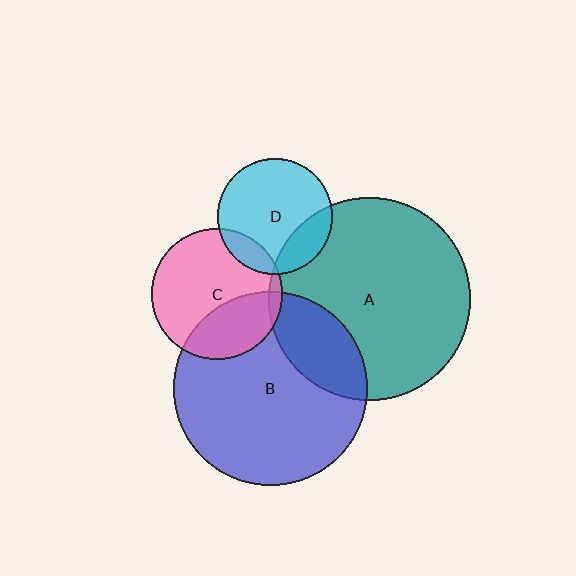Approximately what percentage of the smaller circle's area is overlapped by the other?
Approximately 35%.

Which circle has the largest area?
Circle A (teal).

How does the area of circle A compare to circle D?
Approximately 3.1 times.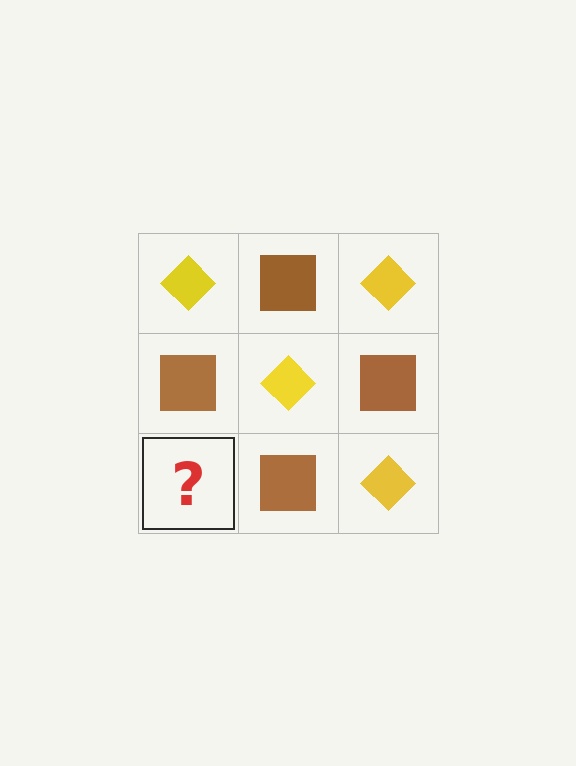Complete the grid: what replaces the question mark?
The question mark should be replaced with a yellow diamond.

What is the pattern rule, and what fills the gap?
The rule is that it alternates yellow diamond and brown square in a checkerboard pattern. The gap should be filled with a yellow diamond.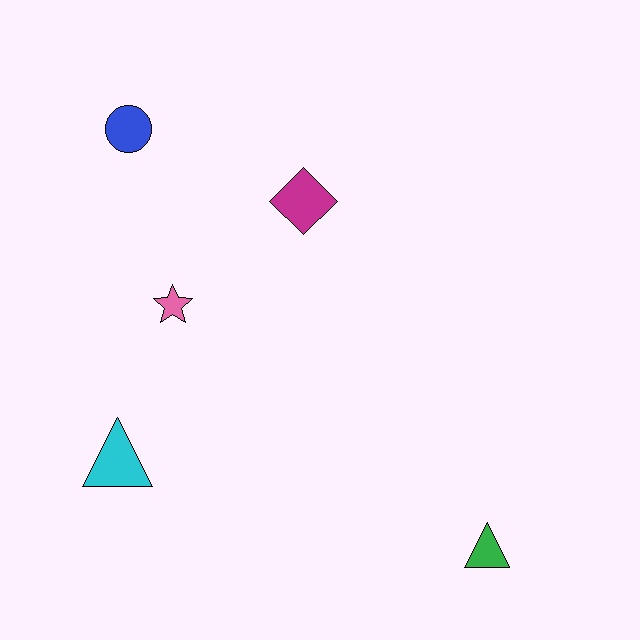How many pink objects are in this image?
There is 1 pink object.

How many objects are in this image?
There are 5 objects.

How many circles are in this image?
There is 1 circle.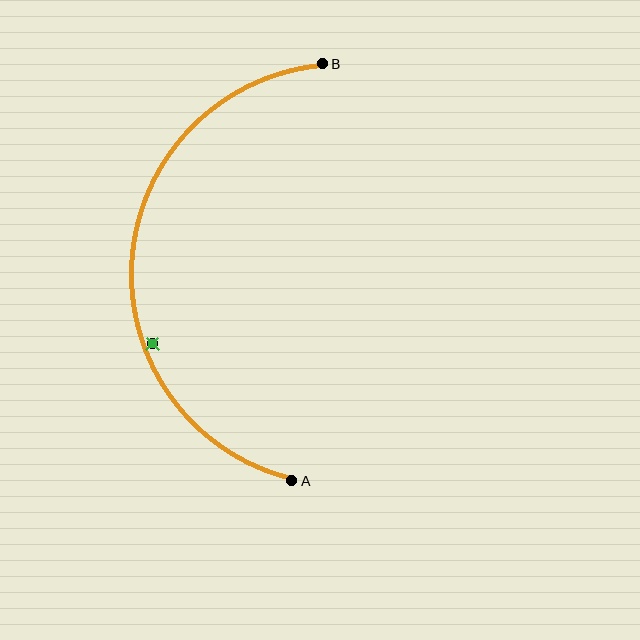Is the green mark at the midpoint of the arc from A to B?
No — the green mark does not lie on the arc at all. It sits slightly inside the curve.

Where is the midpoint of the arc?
The arc midpoint is the point on the curve farthest from the straight line joining A and B. It sits to the left of that line.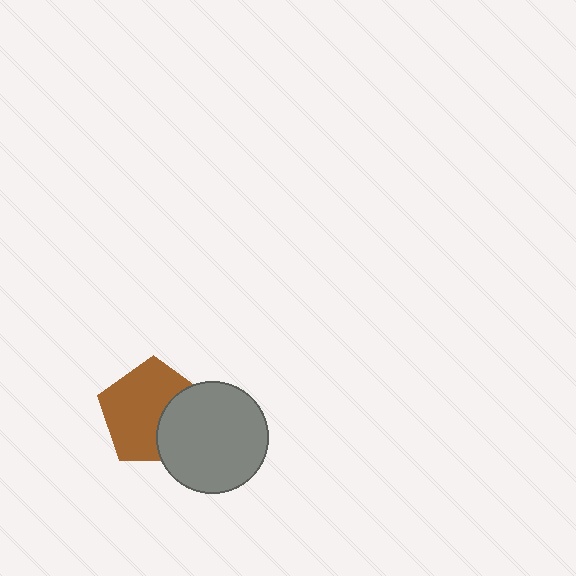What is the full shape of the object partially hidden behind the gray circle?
The partially hidden object is a brown pentagon.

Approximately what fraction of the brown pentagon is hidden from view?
Roughly 33% of the brown pentagon is hidden behind the gray circle.